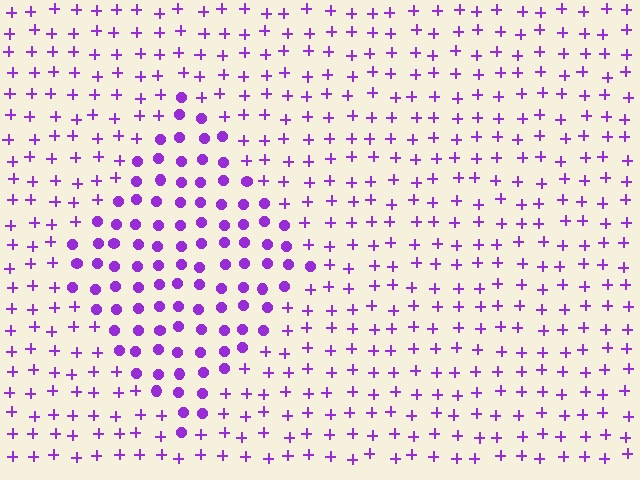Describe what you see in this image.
The image is filled with small purple elements arranged in a uniform grid. A diamond-shaped region contains circles, while the surrounding area contains plus signs. The boundary is defined purely by the change in element shape.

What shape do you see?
I see a diamond.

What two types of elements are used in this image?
The image uses circles inside the diamond region and plus signs outside it.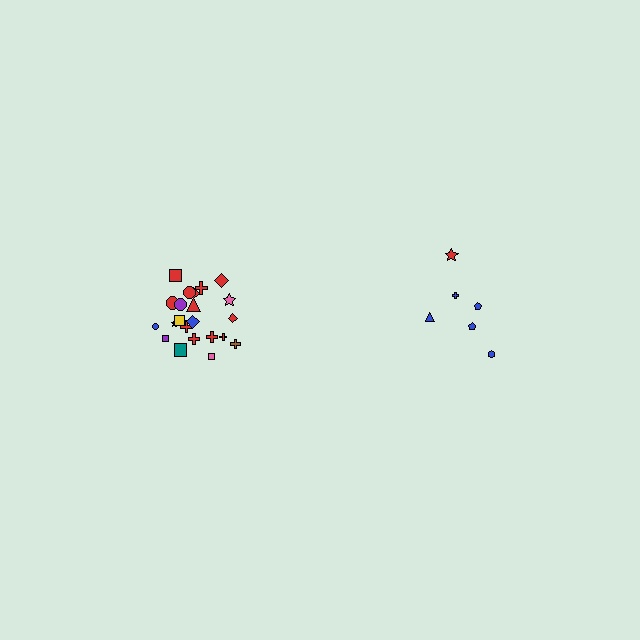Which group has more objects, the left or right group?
The left group.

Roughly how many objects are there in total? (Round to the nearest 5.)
Roughly 30 objects in total.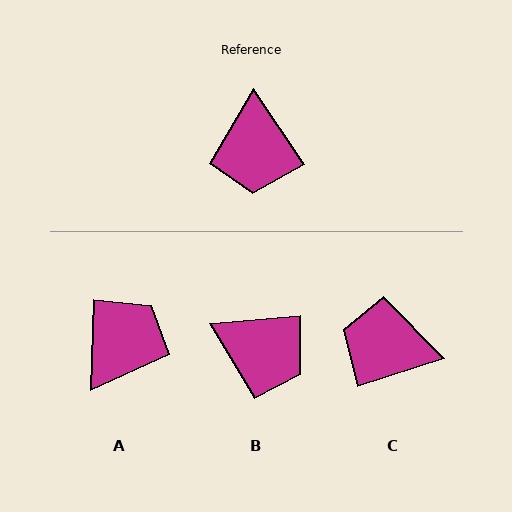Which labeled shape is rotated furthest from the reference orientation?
A, about 145 degrees away.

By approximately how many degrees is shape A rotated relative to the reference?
Approximately 145 degrees counter-clockwise.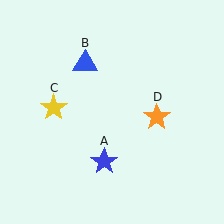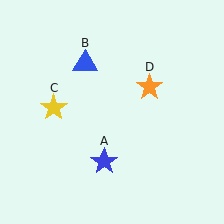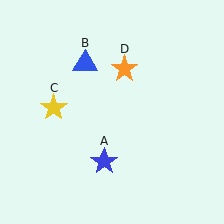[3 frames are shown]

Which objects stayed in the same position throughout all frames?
Blue star (object A) and blue triangle (object B) and yellow star (object C) remained stationary.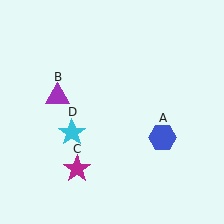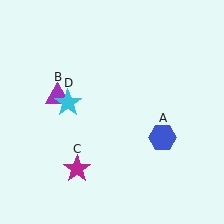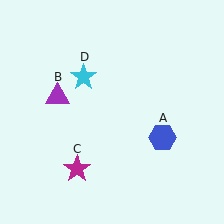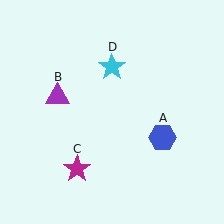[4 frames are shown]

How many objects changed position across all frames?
1 object changed position: cyan star (object D).